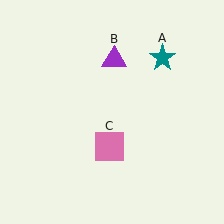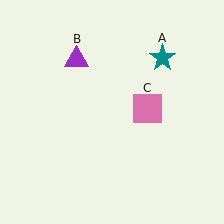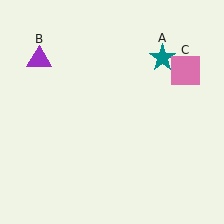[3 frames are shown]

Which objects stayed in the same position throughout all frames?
Teal star (object A) remained stationary.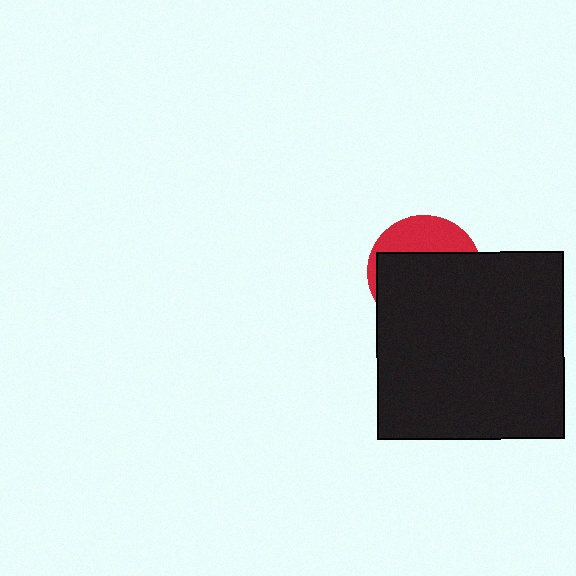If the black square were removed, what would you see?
You would see the complete red circle.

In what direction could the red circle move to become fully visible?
The red circle could move up. That would shift it out from behind the black square entirely.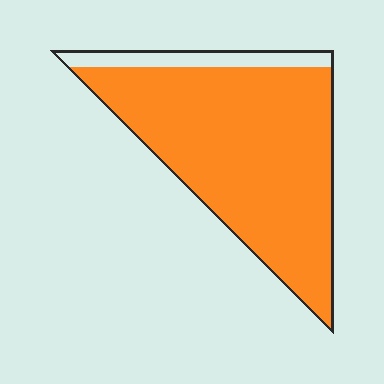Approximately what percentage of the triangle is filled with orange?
Approximately 90%.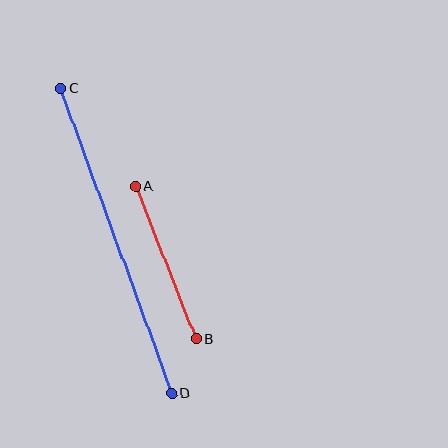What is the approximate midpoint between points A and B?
The midpoint is at approximately (166, 263) pixels.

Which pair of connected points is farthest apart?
Points C and D are farthest apart.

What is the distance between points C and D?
The distance is approximately 324 pixels.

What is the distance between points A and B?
The distance is approximately 164 pixels.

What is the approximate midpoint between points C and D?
The midpoint is at approximately (116, 241) pixels.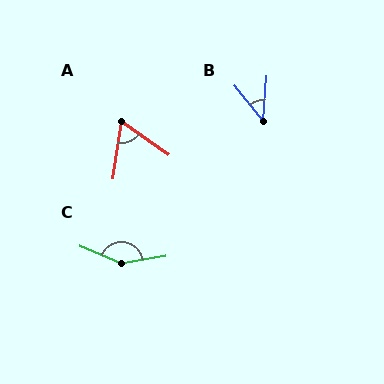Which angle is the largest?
C, at approximately 148 degrees.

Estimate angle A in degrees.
Approximately 63 degrees.